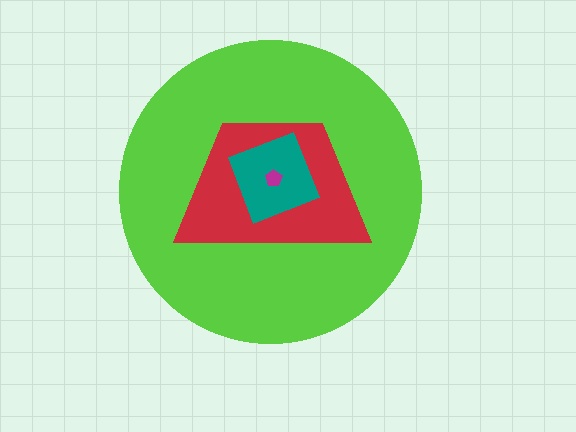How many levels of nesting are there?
4.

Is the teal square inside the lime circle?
Yes.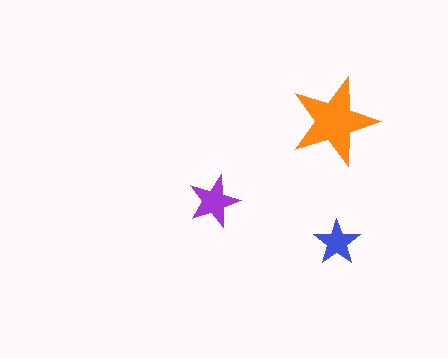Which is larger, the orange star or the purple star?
The orange one.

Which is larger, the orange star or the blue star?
The orange one.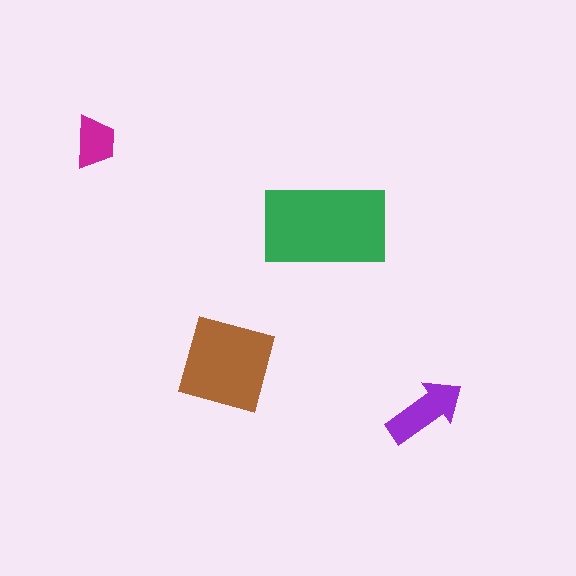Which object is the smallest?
The magenta trapezoid.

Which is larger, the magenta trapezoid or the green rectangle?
The green rectangle.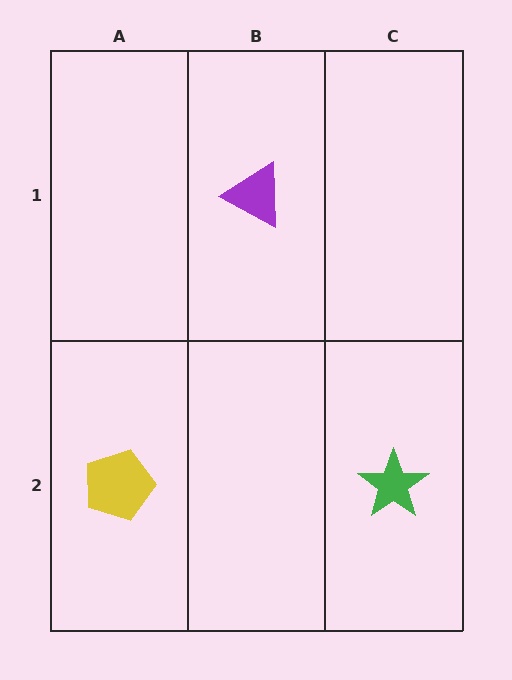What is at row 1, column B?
A purple triangle.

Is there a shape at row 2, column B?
No, that cell is empty.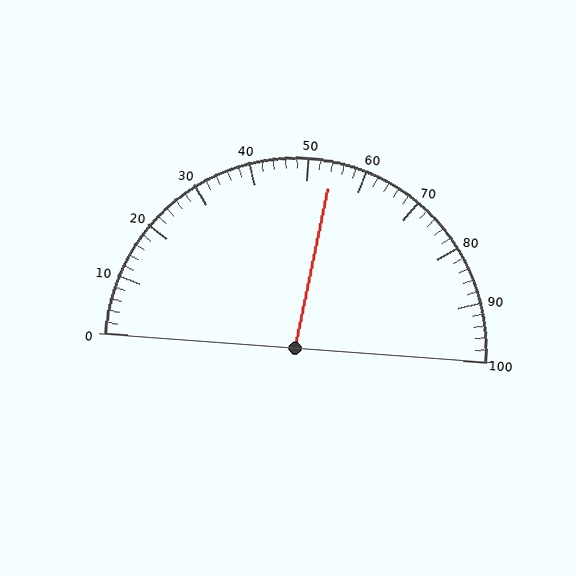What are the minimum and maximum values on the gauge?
The gauge ranges from 0 to 100.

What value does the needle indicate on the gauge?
The needle indicates approximately 54.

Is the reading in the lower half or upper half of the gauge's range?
The reading is in the upper half of the range (0 to 100).